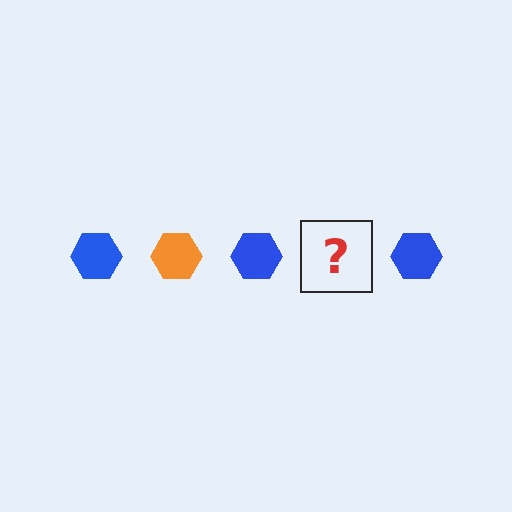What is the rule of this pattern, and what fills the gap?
The rule is that the pattern cycles through blue, orange hexagons. The gap should be filled with an orange hexagon.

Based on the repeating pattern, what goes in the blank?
The blank should be an orange hexagon.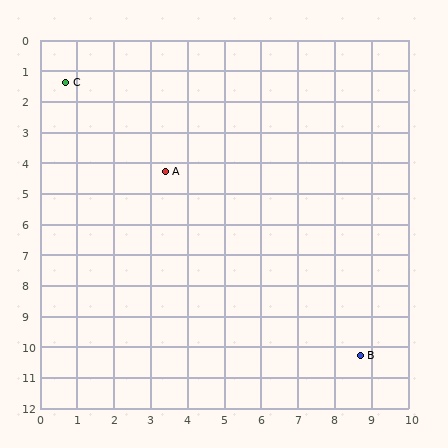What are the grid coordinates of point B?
Point B is at approximately (8.7, 10.3).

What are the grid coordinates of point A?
Point A is at approximately (3.4, 4.3).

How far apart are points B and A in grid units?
Points B and A are about 8.0 grid units apart.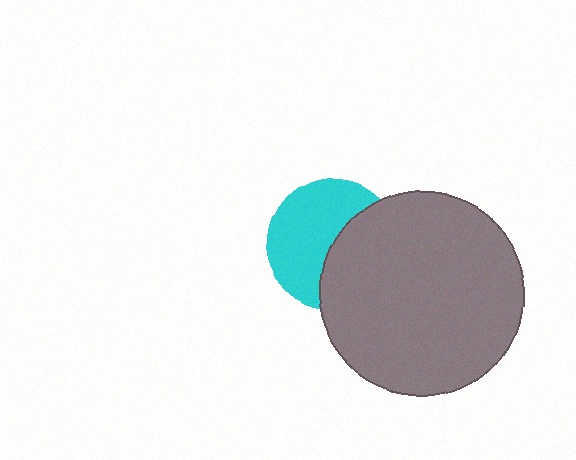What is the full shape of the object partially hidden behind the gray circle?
The partially hidden object is a cyan circle.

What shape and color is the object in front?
The object in front is a gray circle.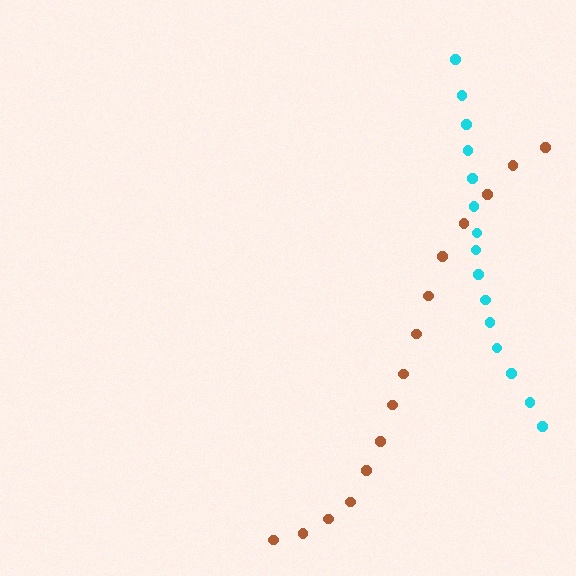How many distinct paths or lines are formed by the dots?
There are 2 distinct paths.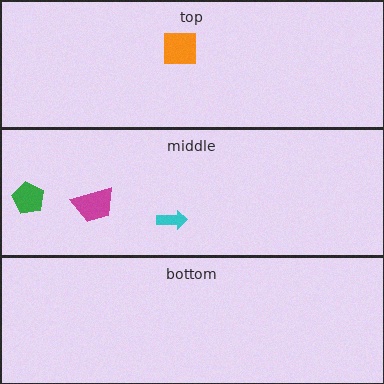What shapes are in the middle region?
The green pentagon, the cyan arrow, the magenta trapezoid.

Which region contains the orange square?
The top region.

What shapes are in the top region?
The orange square.